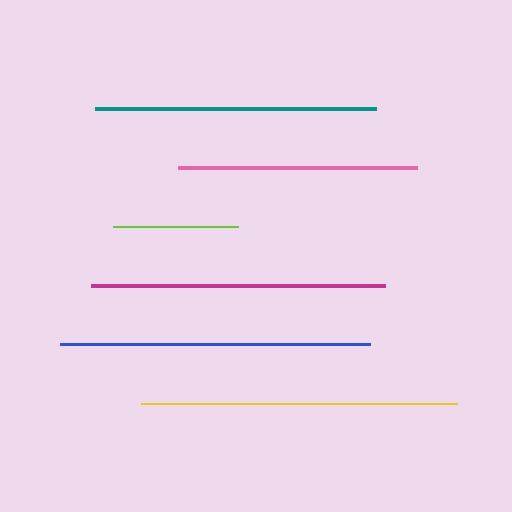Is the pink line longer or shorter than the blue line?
The blue line is longer than the pink line.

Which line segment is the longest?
The yellow line is the longest at approximately 316 pixels.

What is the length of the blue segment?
The blue segment is approximately 310 pixels long.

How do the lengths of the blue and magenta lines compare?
The blue and magenta lines are approximately the same length.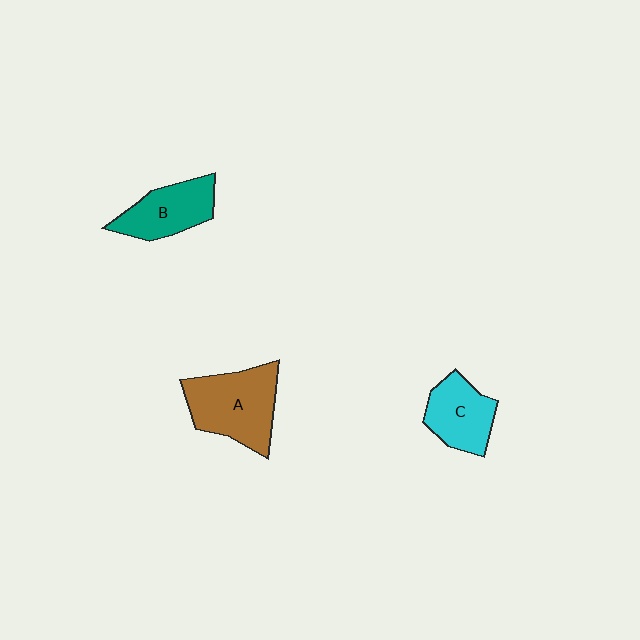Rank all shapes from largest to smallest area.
From largest to smallest: A (brown), B (teal), C (cyan).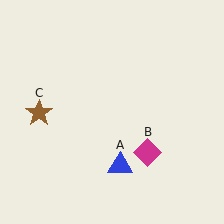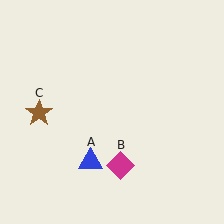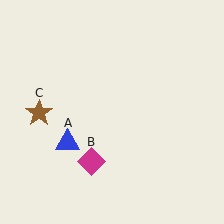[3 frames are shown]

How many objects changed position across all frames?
2 objects changed position: blue triangle (object A), magenta diamond (object B).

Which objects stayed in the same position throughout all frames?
Brown star (object C) remained stationary.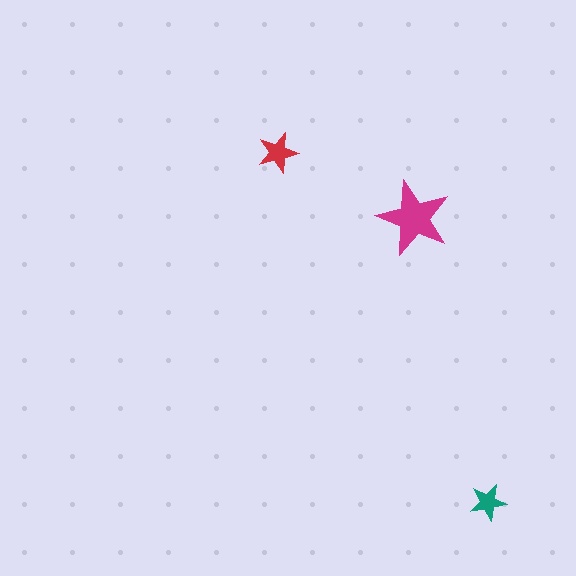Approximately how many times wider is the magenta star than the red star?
About 2 times wider.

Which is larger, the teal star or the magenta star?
The magenta one.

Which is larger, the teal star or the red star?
The red one.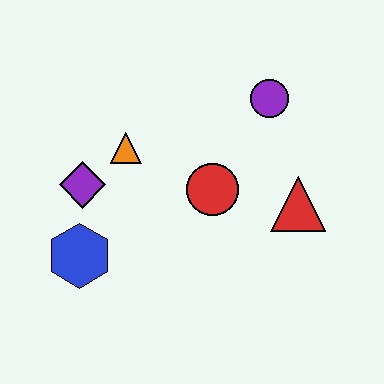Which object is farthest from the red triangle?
The blue hexagon is farthest from the red triangle.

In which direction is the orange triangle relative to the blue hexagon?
The orange triangle is above the blue hexagon.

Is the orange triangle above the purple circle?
No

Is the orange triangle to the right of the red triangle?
No